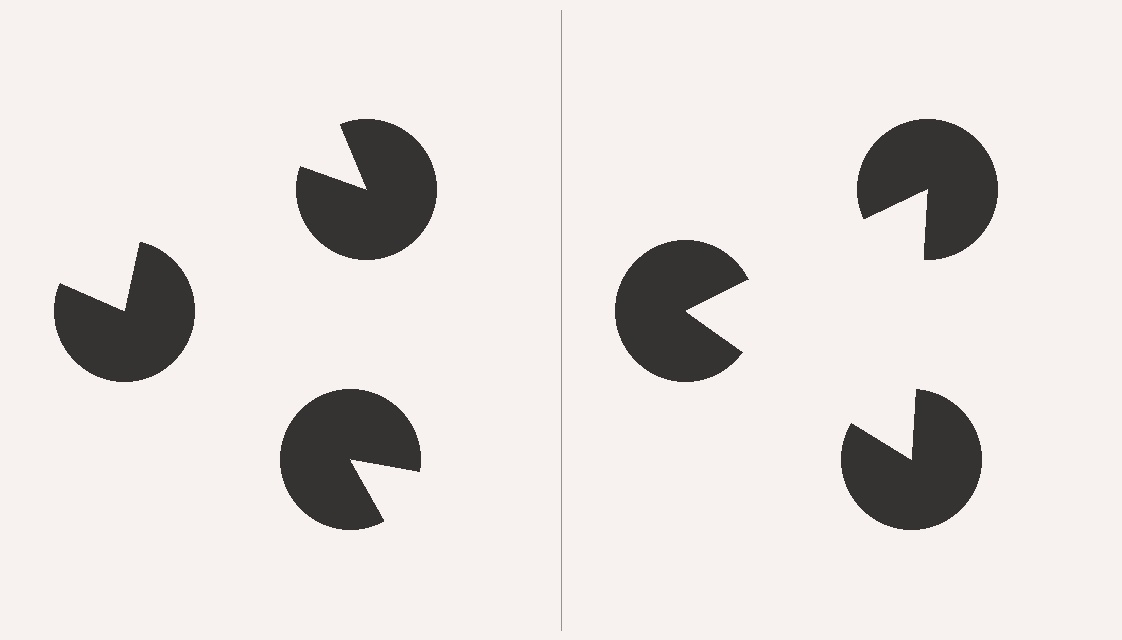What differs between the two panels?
The pac-man discs are positioned identically on both sides; only the wedge orientations differ. On the right they align to a triangle; on the left they are misaligned.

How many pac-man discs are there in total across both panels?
6 — 3 on each side.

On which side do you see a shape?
An illusory triangle appears on the right side. On the left side the wedge cuts are rotated, so no coherent shape forms.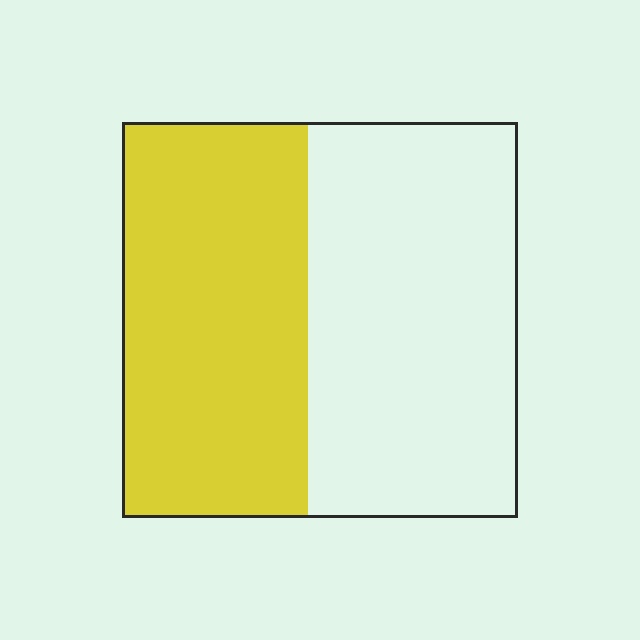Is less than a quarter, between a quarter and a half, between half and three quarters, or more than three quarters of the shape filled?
Between a quarter and a half.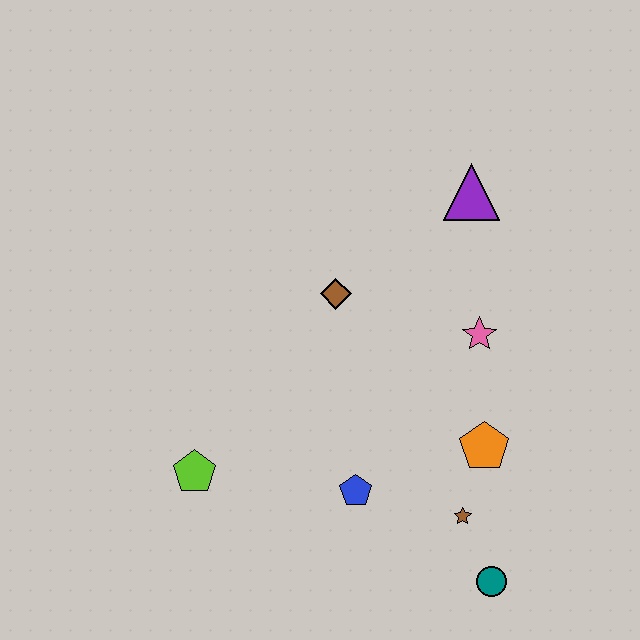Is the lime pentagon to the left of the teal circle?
Yes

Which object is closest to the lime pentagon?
The blue pentagon is closest to the lime pentagon.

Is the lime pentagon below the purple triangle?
Yes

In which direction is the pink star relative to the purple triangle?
The pink star is below the purple triangle.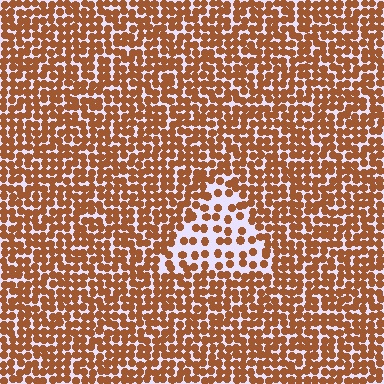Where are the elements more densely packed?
The elements are more densely packed outside the triangle boundary.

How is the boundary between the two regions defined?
The boundary is defined by a change in element density (approximately 2.2x ratio). All elements are the same color, size, and shape.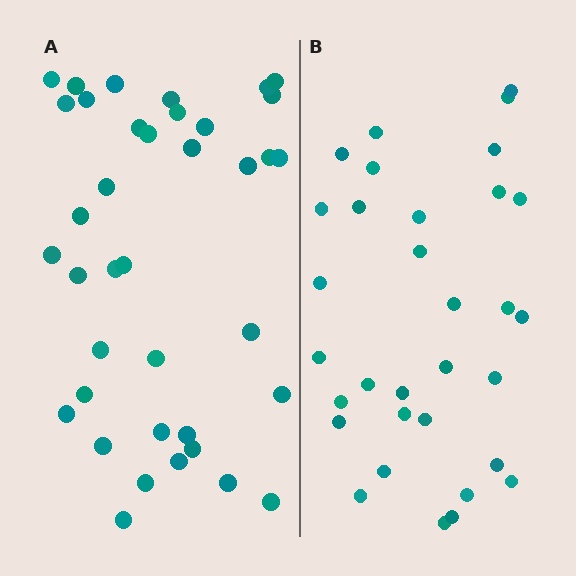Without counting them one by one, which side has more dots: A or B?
Region A (the left region) has more dots.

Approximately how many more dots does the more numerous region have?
Region A has about 6 more dots than region B.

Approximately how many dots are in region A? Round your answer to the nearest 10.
About 40 dots. (The exact count is 38, which rounds to 40.)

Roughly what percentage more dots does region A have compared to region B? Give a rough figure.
About 20% more.